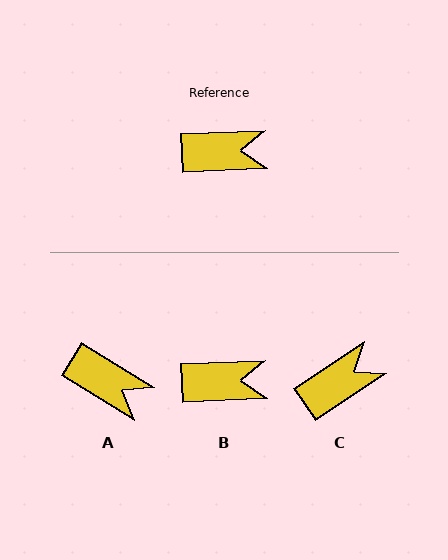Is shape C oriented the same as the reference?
No, it is off by about 31 degrees.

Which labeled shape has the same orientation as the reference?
B.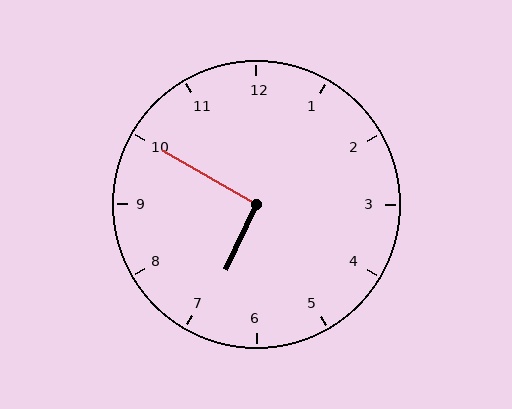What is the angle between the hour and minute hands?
Approximately 95 degrees.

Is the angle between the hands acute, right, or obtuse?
It is right.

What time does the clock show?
6:50.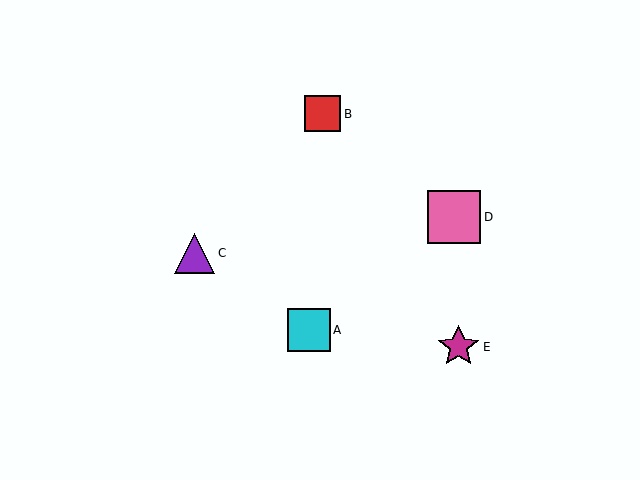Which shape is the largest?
The pink square (labeled D) is the largest.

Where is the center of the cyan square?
The center of the cyan square is at (309, 330).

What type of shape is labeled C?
Shape C is a purple triangle.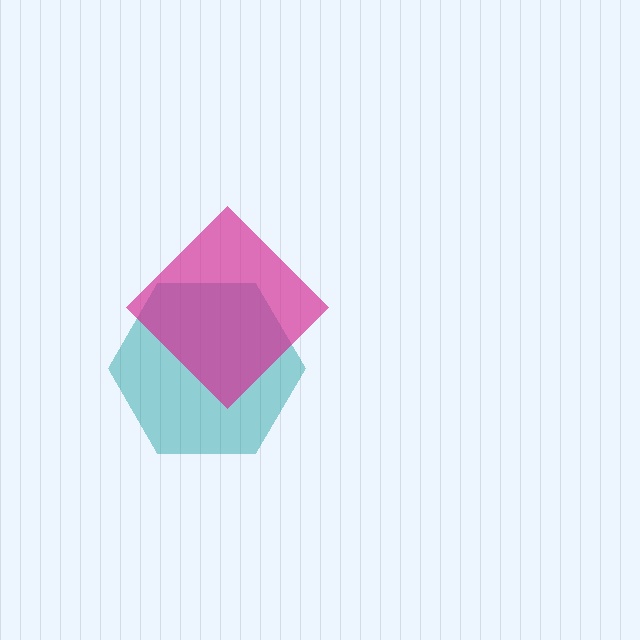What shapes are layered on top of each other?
The layered shapes are: a teal hexagon, a magenta diamond.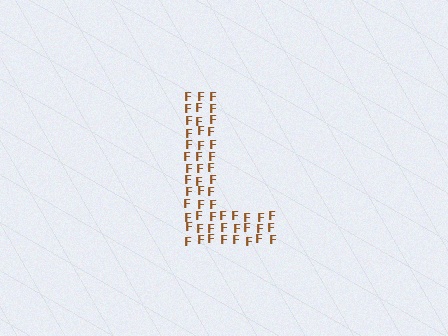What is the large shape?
The large shape is the letter L.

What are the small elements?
The small elements are letter F's.